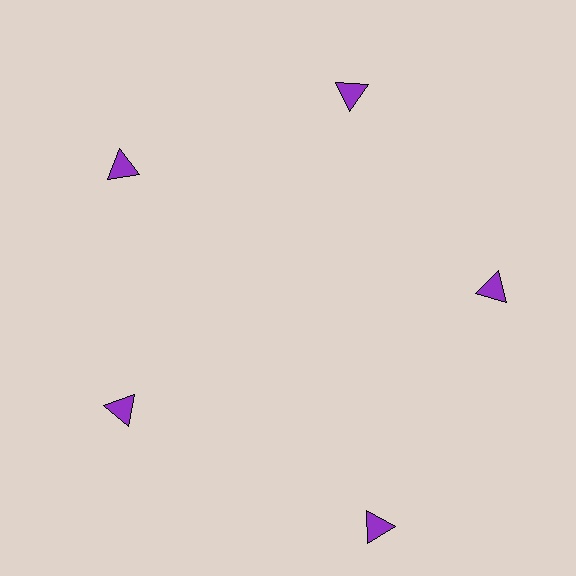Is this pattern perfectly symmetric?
No. The 5 purple triangles are arranged in a ring, but one element near the 5 o'clock position is pushed outward from the center, breaking the 5-fold rotational symmetry.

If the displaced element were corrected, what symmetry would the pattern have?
It would have 5-fold rotational symmetry — the pattern would map onto itself every 72 degrees.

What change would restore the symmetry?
The symmetry would be restored by moving it inward, back onto the ring so that all 5 triangles sit at equal angles and equal distance from the center.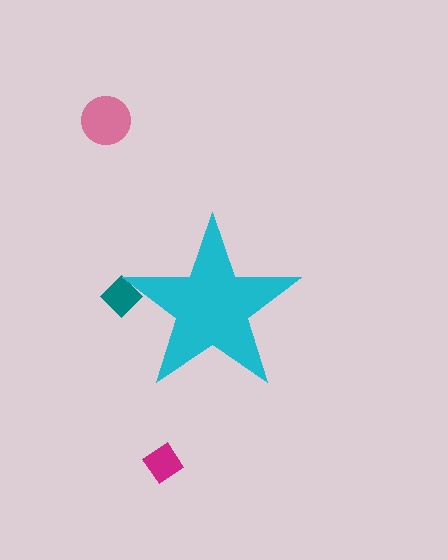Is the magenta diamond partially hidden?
No, the magenta diamond is fully visible.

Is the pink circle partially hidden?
No, the pink circle is fully visible.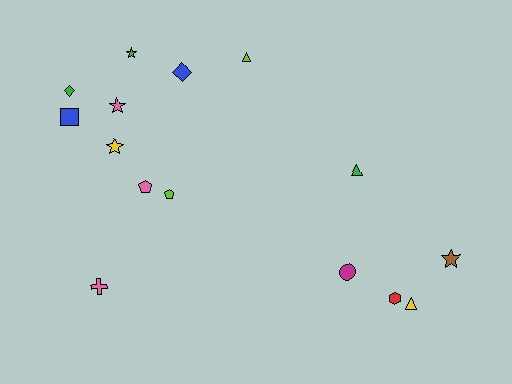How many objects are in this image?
There are 15 objects.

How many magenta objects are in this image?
There is 1 magenta object.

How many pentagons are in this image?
There are 2 pentagons.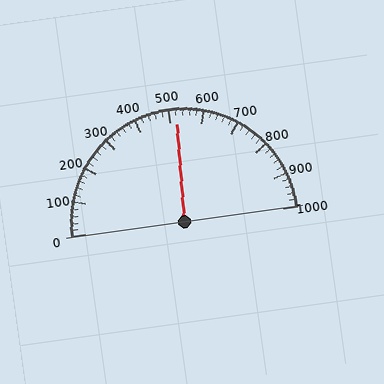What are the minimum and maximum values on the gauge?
The gauge ranges from 0 to 1000.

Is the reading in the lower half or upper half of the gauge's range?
The reading is in the upper half of the range (0 to 1000).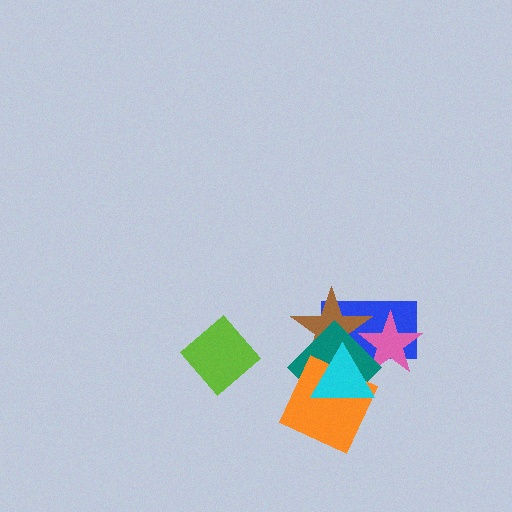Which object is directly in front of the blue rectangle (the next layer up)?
The pink star is directly in front of the blue rectangle.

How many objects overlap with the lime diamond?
0 objects overlap with the lime diamond.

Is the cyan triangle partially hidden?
No, no other shape covers it.